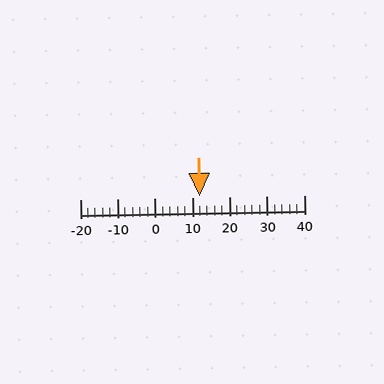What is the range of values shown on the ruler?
The ruler shows values from -20 to 40.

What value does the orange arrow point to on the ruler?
The orange arrow points to approximately 12.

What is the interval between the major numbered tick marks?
The major tick marks are spaced 10 units apart.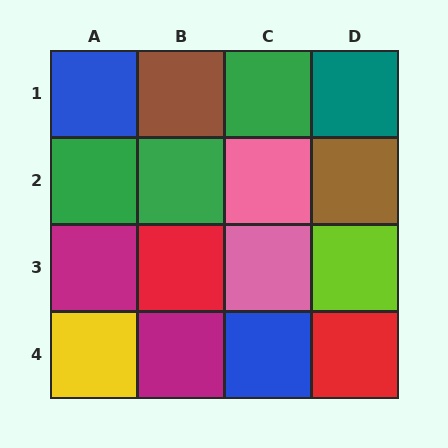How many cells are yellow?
1 cell is yellow.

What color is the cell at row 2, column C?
Pink.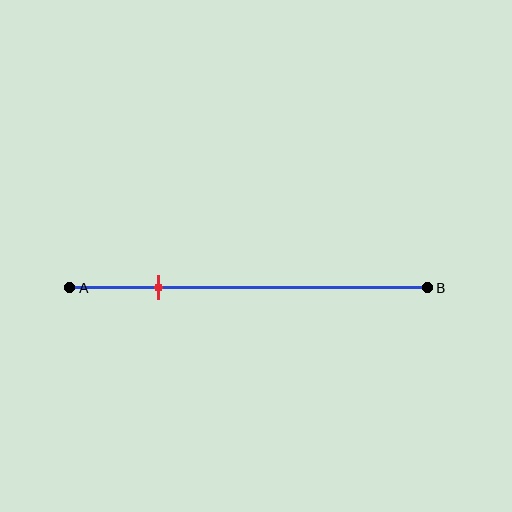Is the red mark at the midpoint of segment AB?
No, the mark is at about 25% from A, not at the 50% midpoint.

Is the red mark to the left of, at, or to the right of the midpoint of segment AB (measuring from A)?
The red mark is to the left of the midpoint of segment AB.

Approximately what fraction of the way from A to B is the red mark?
The red mark is approximately 25% of the way from A to B.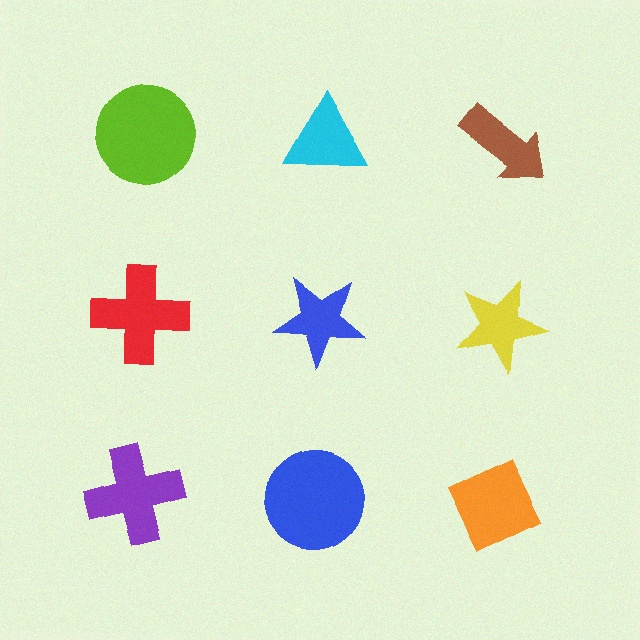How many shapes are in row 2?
3 shapes.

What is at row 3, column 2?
A blue circle.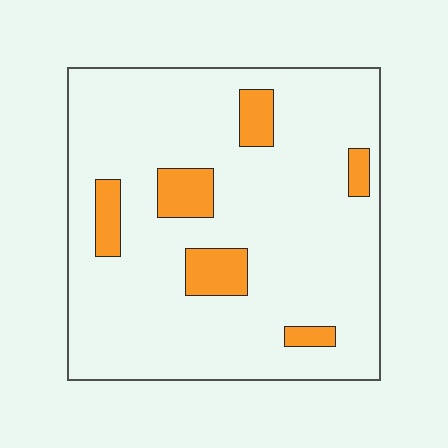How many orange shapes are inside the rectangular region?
6.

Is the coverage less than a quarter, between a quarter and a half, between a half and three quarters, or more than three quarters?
Less than a quarter.